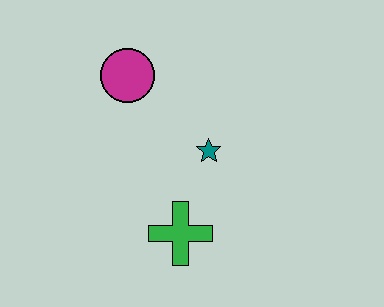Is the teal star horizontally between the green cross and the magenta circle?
No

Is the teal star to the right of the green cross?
Yes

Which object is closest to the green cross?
The teal star is closest to the green cross.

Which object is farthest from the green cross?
The magenta circle is farthest from the green cross.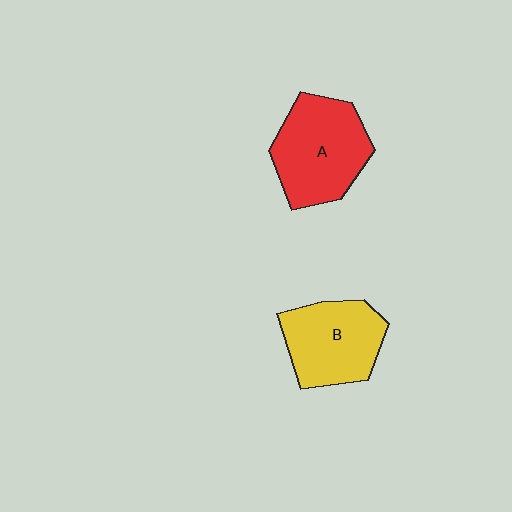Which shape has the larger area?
Shape A (red).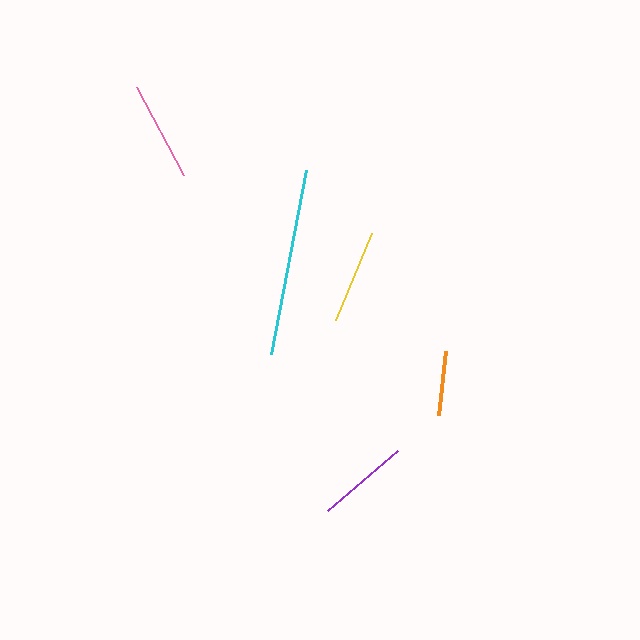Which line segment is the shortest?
The orange line is the shortest at approximately 65 pixels.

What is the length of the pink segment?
The pink segment is approximately 100 pixels long.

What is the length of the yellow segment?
The yellow segment is approximately 94 pixels long.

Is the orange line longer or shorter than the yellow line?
The yellow line is longer than the orange line.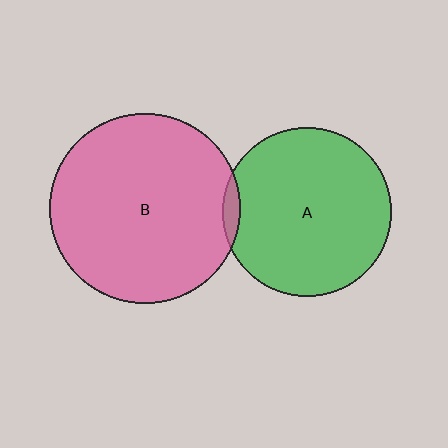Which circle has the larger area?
Circle B (pink).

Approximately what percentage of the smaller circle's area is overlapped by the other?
Approximately 5%.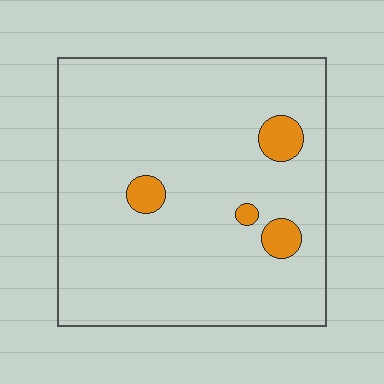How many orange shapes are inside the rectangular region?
4.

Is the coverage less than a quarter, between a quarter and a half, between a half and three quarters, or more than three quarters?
Less than a quarter.